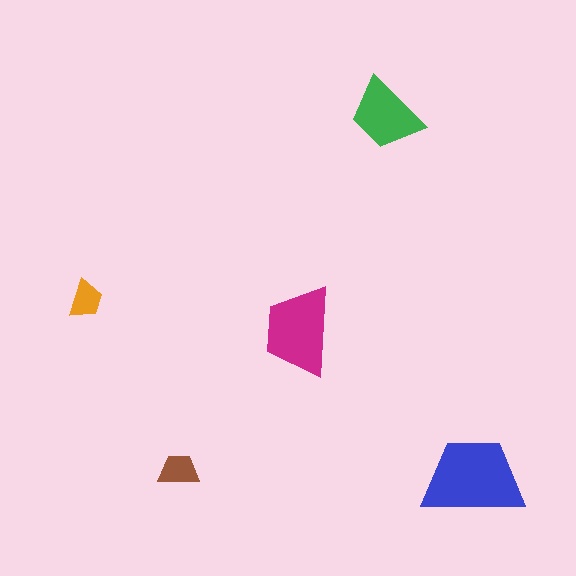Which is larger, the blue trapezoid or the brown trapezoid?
The blue one.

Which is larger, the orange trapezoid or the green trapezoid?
The green one.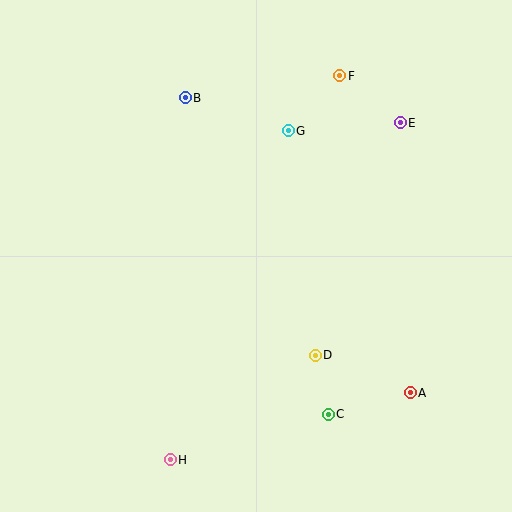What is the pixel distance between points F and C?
The distance between F and C is 339 pixels.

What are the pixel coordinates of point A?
Point A is at (410, 393).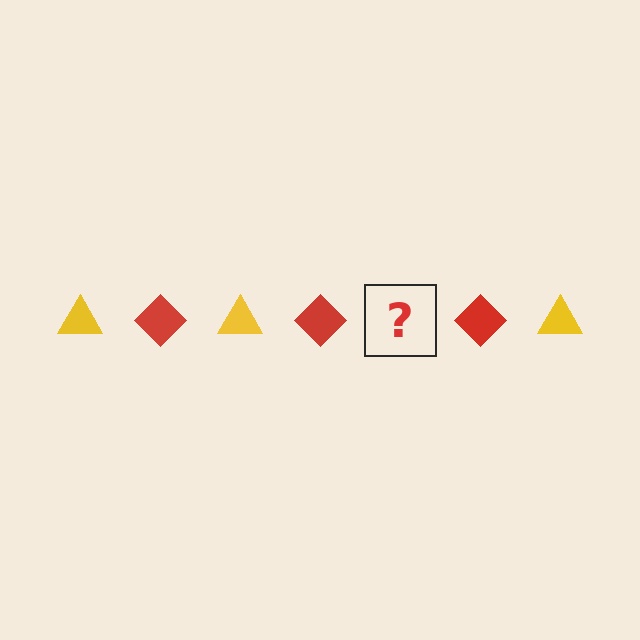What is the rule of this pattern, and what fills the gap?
The rule is that the pattern alternates between yellow triangle and red diamond. The gap should be filled with a yellow triangle.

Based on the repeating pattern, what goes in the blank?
The blank should be a yellow triangle.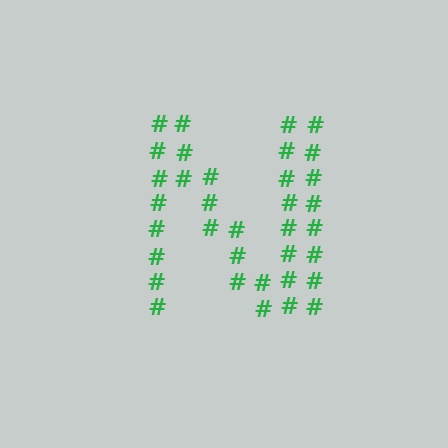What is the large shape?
The large shape is the letter N.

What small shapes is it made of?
It is made of small hash symbols.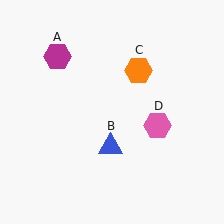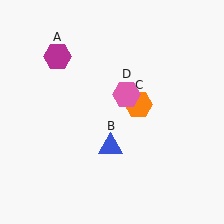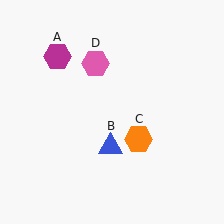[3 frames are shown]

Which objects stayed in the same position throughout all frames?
Magenta hexagon (object A) and blue triangle (object B) remained stationary.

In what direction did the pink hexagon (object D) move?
The pink hexagon (object D) moved up and to the left.